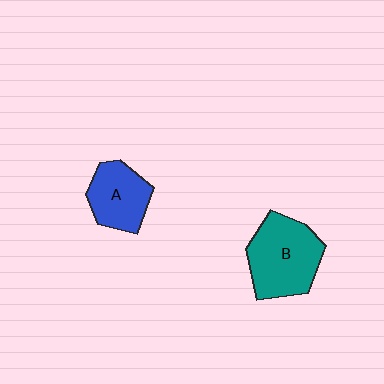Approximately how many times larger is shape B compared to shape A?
Approximately 1.5 times.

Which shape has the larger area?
Shape B (teal).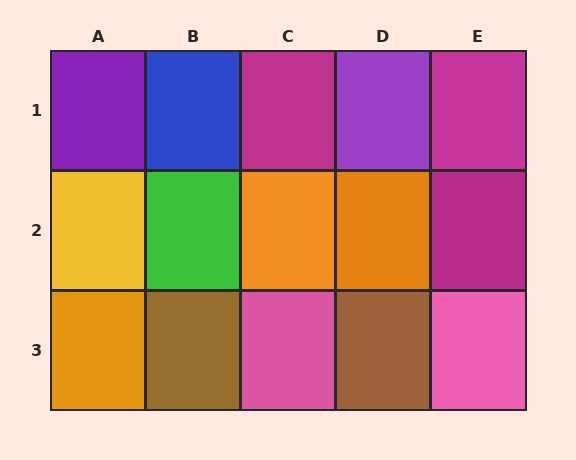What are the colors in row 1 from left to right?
Purple, blue, magenta, purple, magenta.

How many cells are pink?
2 cells are pink.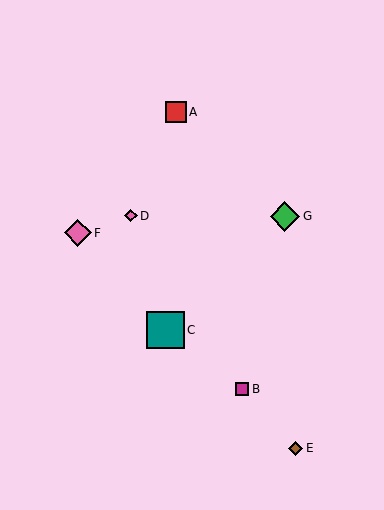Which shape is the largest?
The teal square (labeled C) is the largest.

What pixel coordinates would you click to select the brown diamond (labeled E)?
Click at (296, 448) to select the brown diamond E.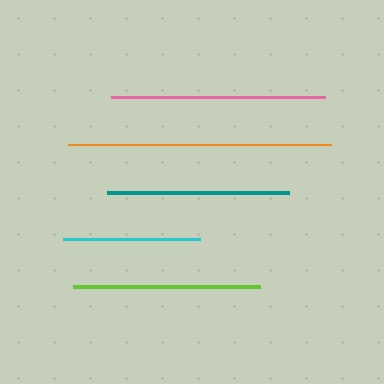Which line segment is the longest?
The orange line is the longest at approximately 263 pixels.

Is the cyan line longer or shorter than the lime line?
The lime line is longer than the cyan line.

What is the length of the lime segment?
The lime segment is approximately 187 pixels long.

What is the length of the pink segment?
The pink segment is approximately 214 pixels long.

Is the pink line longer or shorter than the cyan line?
The pink line is longer than the cyan line.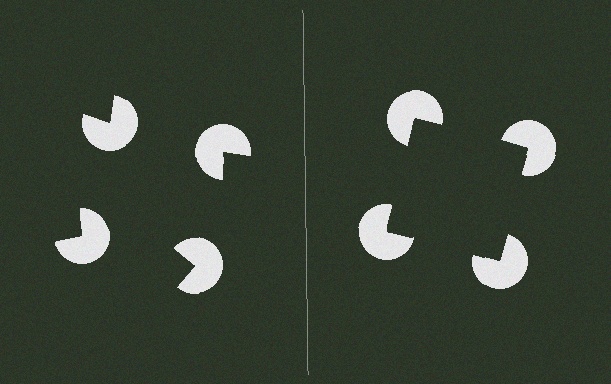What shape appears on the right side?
An illusory square.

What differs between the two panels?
The pac-man discs are positioned identically on both sides; only the wedge orientations differ. On the right they align to a square; on the left they are misaligned.